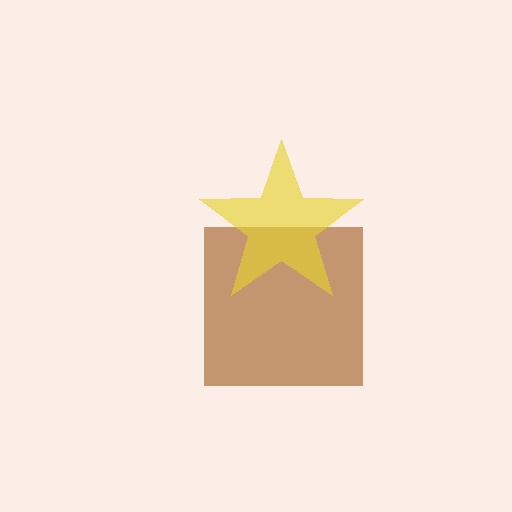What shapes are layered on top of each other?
The layered shapes are: a brown square, a yellow star.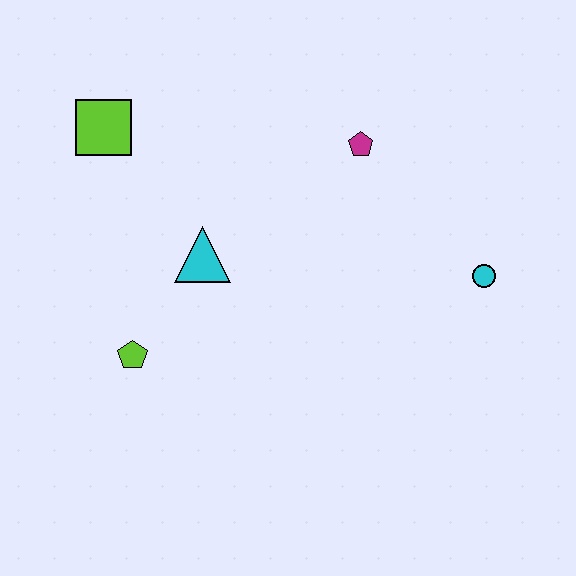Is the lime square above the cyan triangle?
Yes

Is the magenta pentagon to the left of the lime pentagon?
No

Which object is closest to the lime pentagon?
The cyan triangle is closest to the lime pentagon.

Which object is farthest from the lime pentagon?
The cyan circle is farthest from the lime pentagon.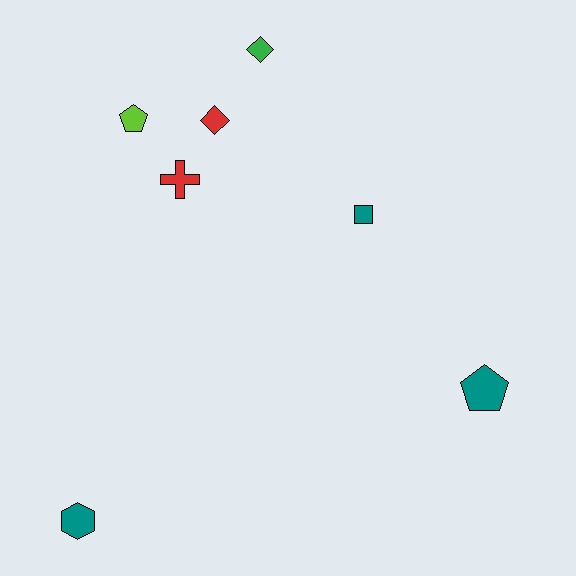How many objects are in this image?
There are 7 objects.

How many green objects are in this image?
There is 1 green object.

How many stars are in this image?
There are no stars.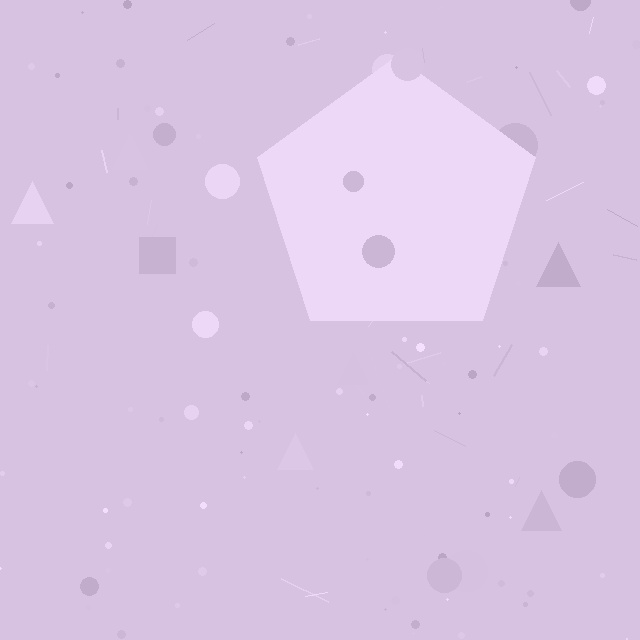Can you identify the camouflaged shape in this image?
The camouflaged shape is a pentagon.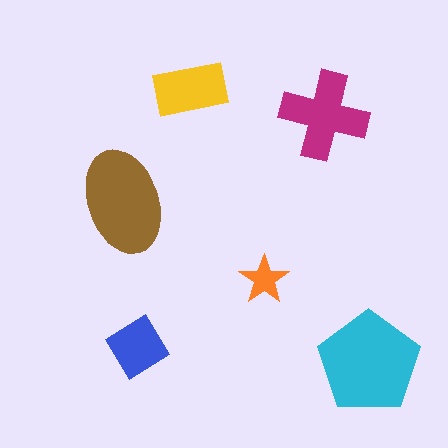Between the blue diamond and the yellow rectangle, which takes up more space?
The yellow rectangle.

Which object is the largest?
The cyan pentagon.